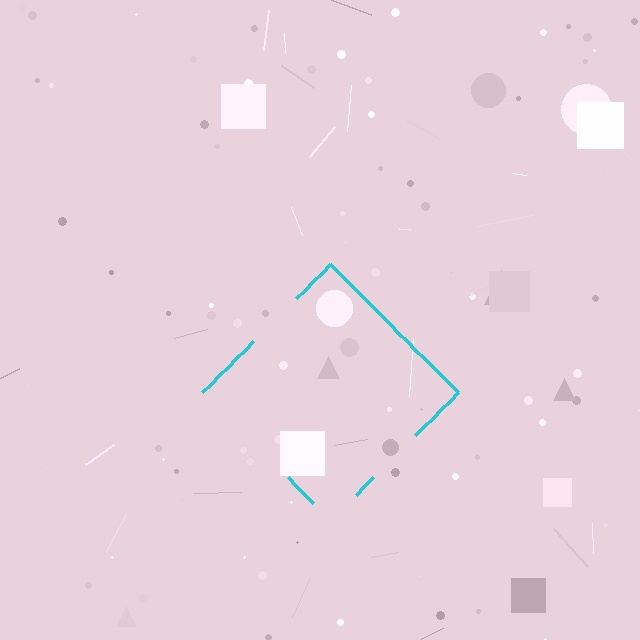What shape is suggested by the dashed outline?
The dashed outline suggests a diamond.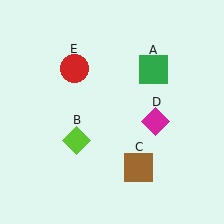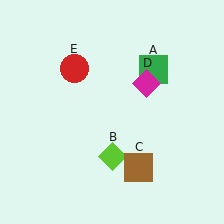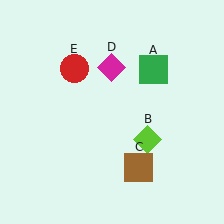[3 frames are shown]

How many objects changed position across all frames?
2 objects changed position: lime diamond (object B), magenta diamond (object D).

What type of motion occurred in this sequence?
The lime diamond (object B), magenta diamond (object D) rotated counterclockwise around the center of the scene.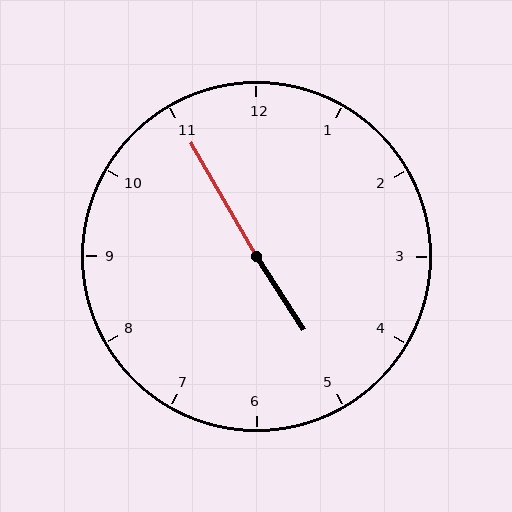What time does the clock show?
4:55.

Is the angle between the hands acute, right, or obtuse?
It is obtuse.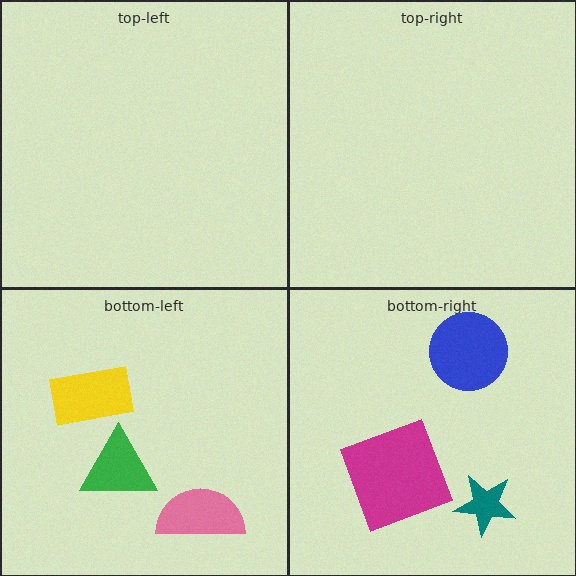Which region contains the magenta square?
The bottom-right region.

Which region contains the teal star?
The bottom-right region.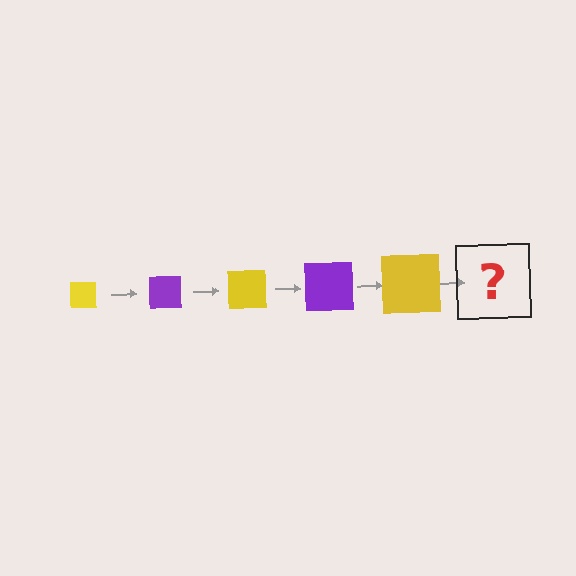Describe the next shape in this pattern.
It should be a purple square, larger than the previous one.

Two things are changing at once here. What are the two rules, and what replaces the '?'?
The two rules are that the square grows larger each step and the color cycles through yellow and purple. The '?' should be a purple square, larger than the previous one.